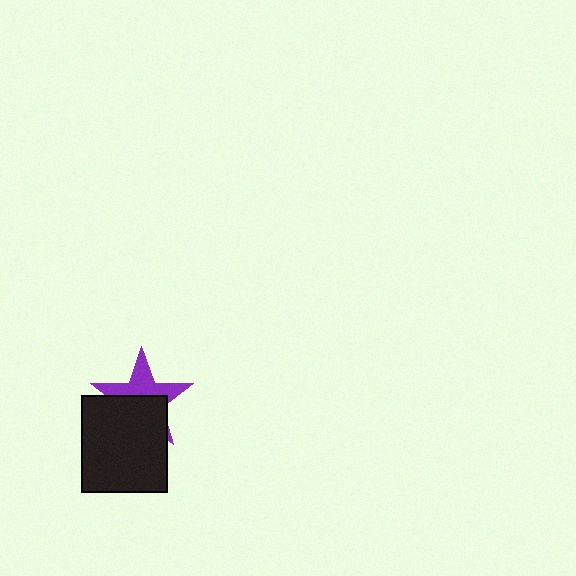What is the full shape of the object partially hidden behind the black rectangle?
The partially hidden object is a purple star.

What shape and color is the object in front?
The object in front is a black rectangle.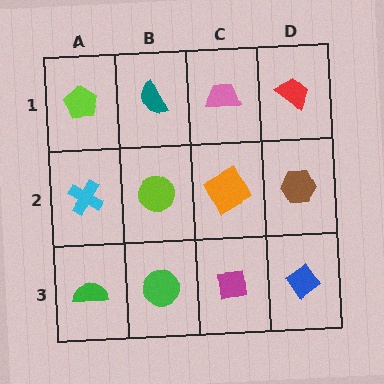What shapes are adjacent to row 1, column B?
A lime circle (row 2, column B), a lime pentagon (row 1, column A), a pink trapezoid (row 1, column C).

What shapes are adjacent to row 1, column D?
A brown hexagon (row 2, column D), a pink trapezoid (row 1, column C).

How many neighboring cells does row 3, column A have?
2.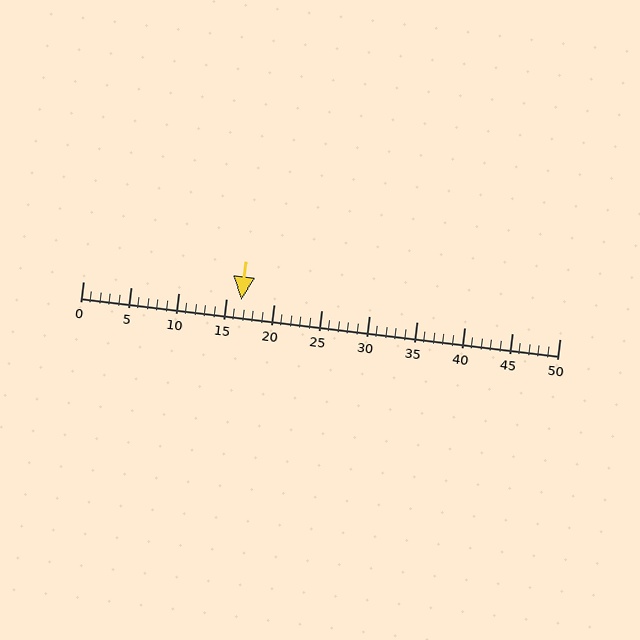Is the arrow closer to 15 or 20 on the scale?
The arrow is closer to 15.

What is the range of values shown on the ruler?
The ruler shows values from 0 to 50.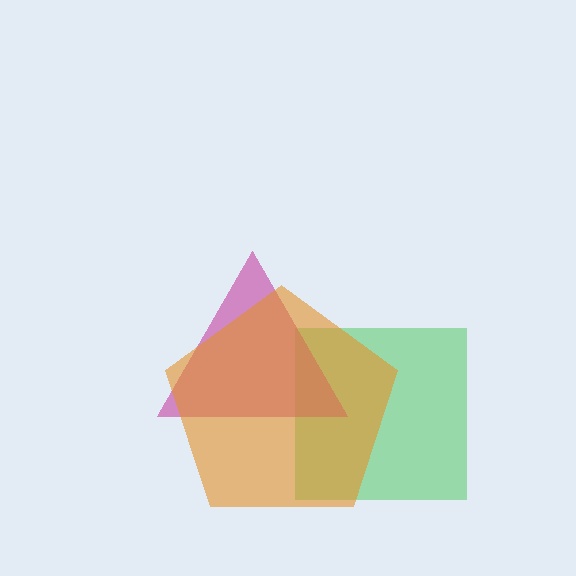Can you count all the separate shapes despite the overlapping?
Yes, there are 3 separate shapes.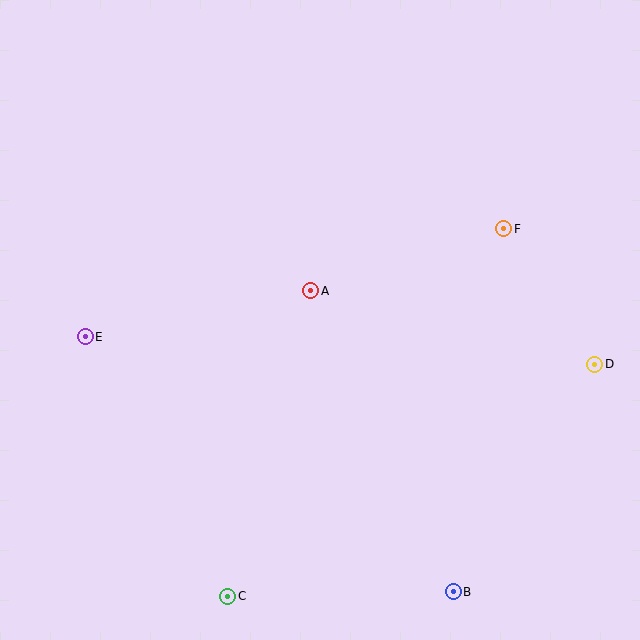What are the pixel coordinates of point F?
Point F is at (504, 229).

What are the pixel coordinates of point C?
Point C is at (228, 596).